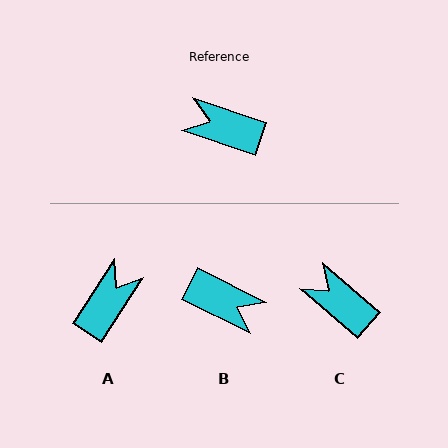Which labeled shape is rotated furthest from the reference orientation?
B, about 172 degrees away.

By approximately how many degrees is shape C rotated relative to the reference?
Approximately 22 degrees clockwise.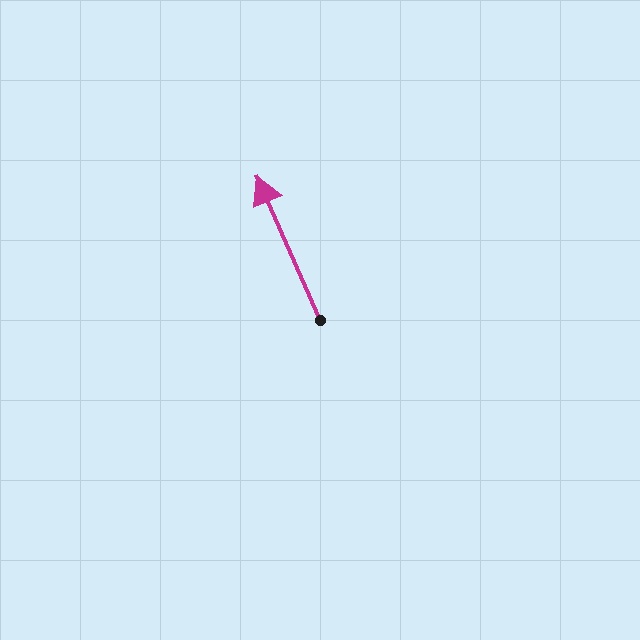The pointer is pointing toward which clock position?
Roughly 11 o'clock.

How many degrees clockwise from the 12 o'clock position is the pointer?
Approximately 336 degrees.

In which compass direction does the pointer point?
Northwest.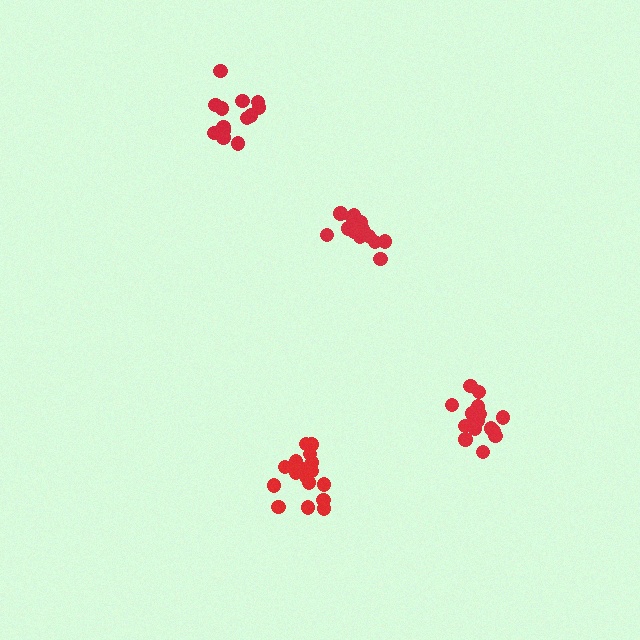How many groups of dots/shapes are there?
There are 4 groups.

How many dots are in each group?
Group 1: 16 dots, Group 2: 13 dots, Group 3: 14 dots, Group 4: 17 dots (60 total).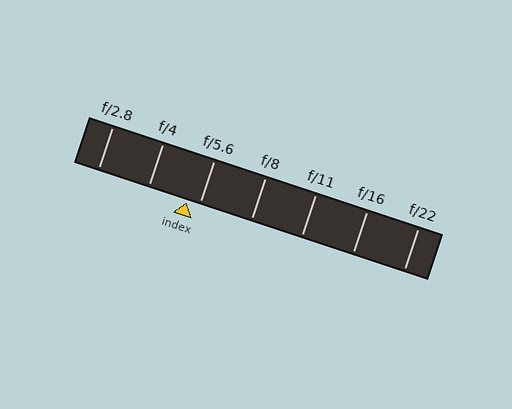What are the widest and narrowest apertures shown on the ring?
The widest aperture shown is f/2.8 and the narrowest is f/22.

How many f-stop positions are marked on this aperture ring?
There are 7 f-stop positions marked.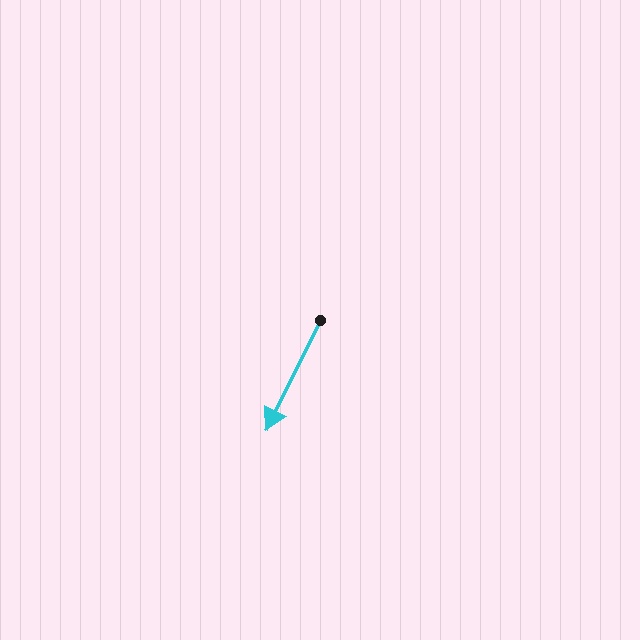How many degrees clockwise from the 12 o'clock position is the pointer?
Approximately 206 degrees.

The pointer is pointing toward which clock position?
Roughly 7 o'clock.